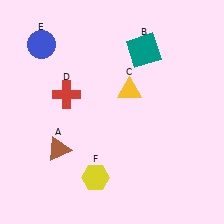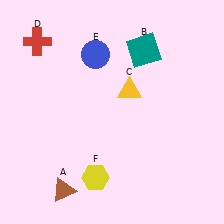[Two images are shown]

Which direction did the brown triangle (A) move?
The brown triangle (A) moved down.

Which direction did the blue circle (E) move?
The blue circle (E) moved right.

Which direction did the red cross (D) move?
The red cross (D) moved up.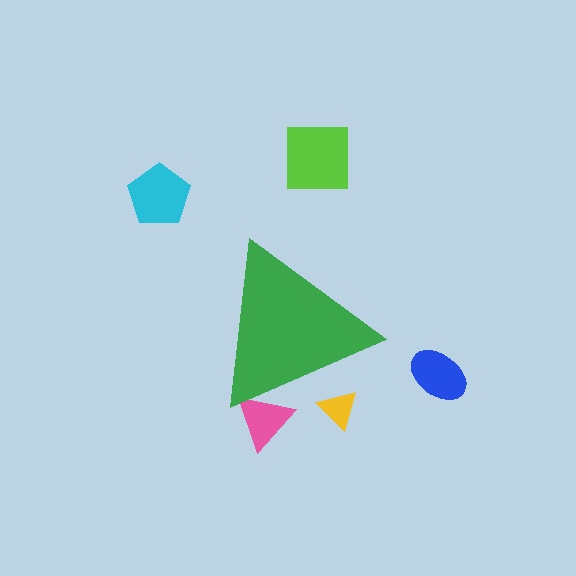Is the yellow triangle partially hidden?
Yes, the yellow triangle is partially hidden behind the green triangle.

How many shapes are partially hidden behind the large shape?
2 shapes are partially hidden.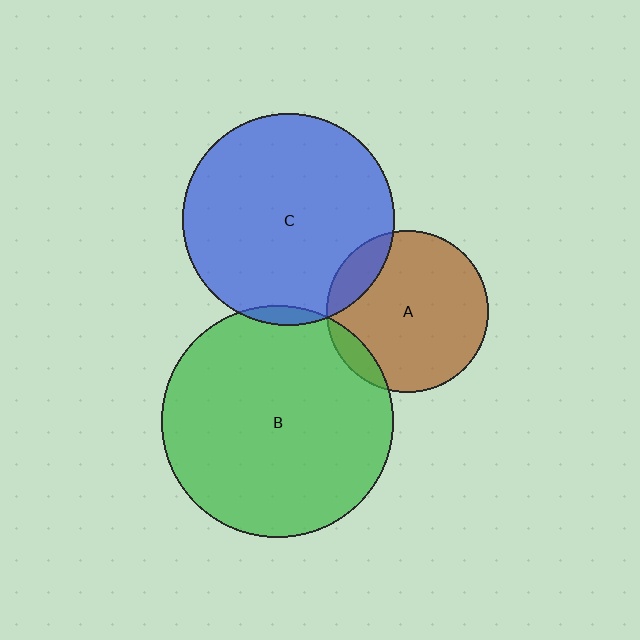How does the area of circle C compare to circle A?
Approximately 1.7 times.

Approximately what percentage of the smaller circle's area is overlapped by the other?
Approximately 15%.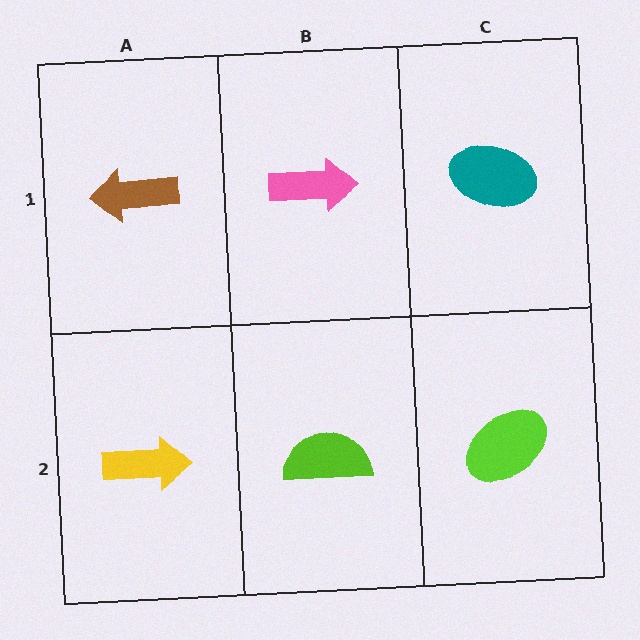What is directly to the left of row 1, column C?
A pink arrow.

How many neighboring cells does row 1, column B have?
3.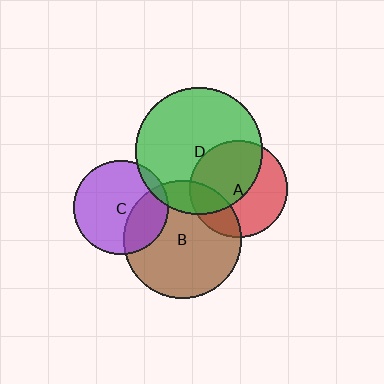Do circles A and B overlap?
Yes.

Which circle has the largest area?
Circle D (green).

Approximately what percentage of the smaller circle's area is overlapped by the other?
Approximately 25%.